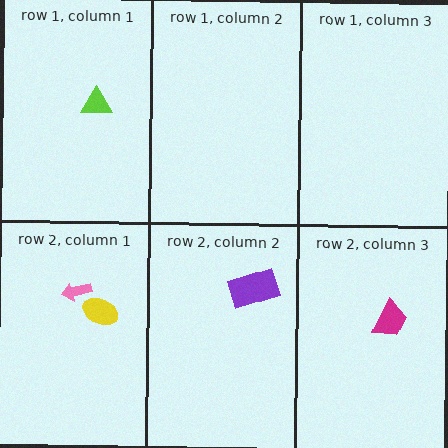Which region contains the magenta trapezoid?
The row 2, column 3 region.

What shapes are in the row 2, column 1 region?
The pink arrow, the yellow ellipse.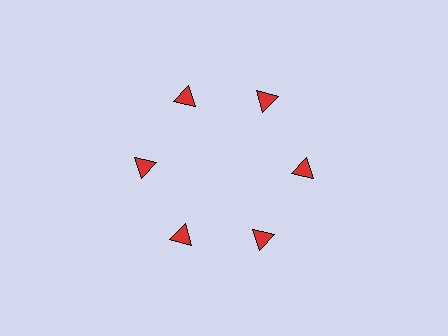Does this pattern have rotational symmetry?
Yes, this pattern has 6-fold rotational symmetry. It looks the same after rotating 60 degrees around the center.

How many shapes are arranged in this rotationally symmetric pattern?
There are 6 shapes, arranged in 6 groups of 1.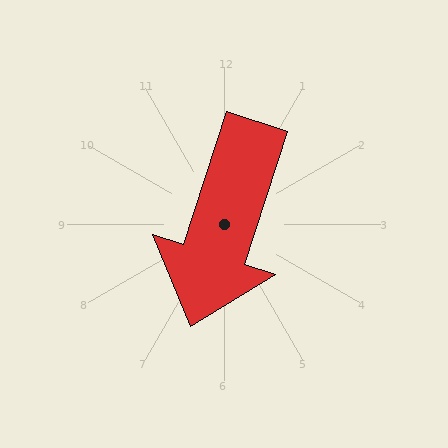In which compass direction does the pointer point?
South.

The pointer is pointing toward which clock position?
Roughly 7 o'clock.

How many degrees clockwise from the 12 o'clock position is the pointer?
Approximately 198 degrees.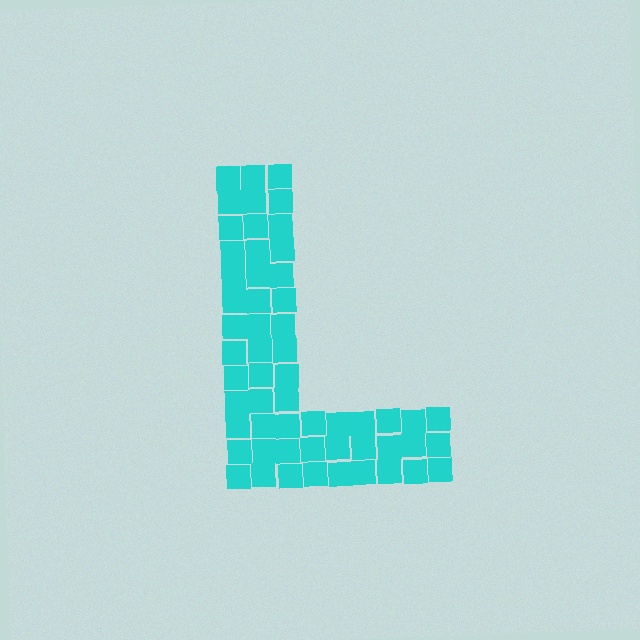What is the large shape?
The large shape is the letter L.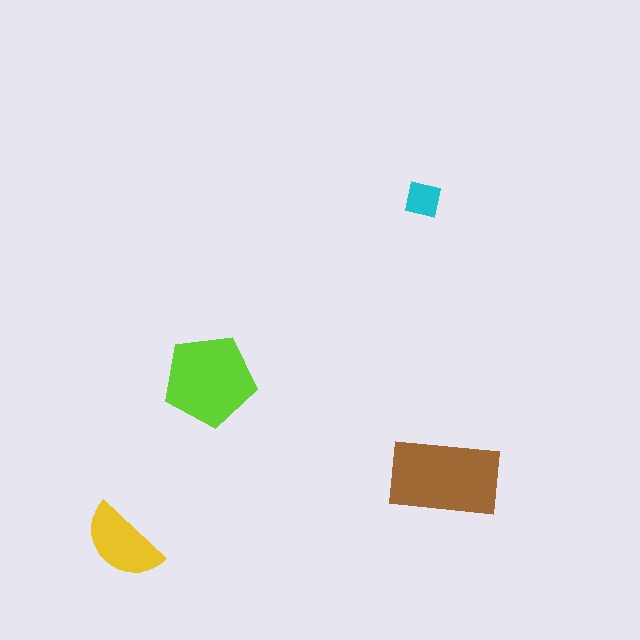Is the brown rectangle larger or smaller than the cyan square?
Larger.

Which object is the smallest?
The cyan square.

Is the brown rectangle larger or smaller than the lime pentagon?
Larger.